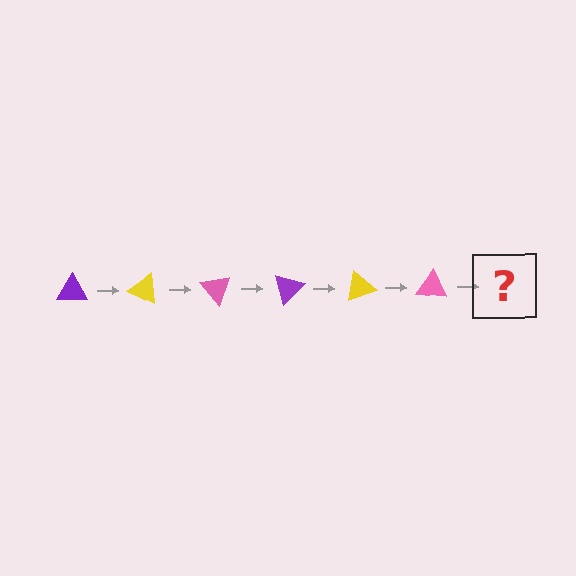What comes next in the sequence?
The next element should be a purple triangle, rotated 150 degrees from the start.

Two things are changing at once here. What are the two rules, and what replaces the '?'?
The two rules are that it rotates 25 degrees each step and the color cycles through purple, yellow, and pink. The '?' should be a purple triangle, rotated 150 degrees from the start.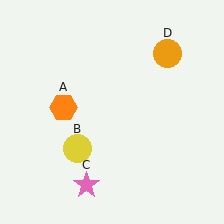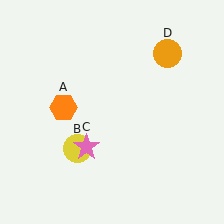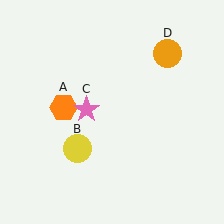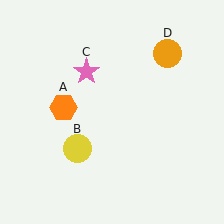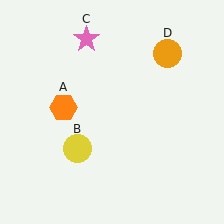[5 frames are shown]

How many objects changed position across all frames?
1 object changed position: pink star (object C).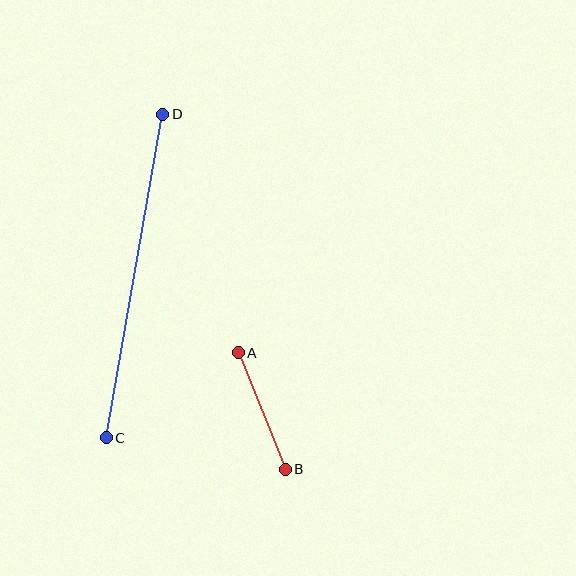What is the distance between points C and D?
The distance is approximately 329 pixels.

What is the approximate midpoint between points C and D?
The midpoint is at approximately (134, 276) pixels.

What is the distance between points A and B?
The distance is approximately 126 pixels.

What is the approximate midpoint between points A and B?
The midpoint is at approximately (262, 411) pixels.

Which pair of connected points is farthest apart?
Points C and D are farthest apart.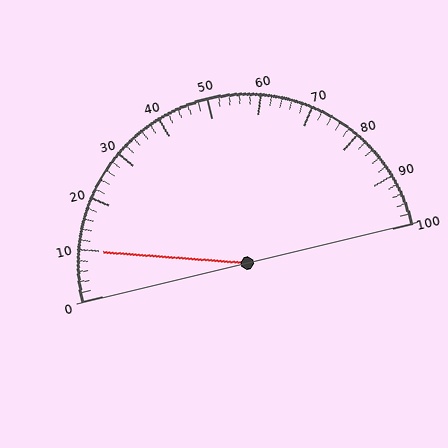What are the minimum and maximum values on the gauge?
The gauge ranges from 0 to 100.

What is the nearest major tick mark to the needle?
The nearest major tick mark is 10.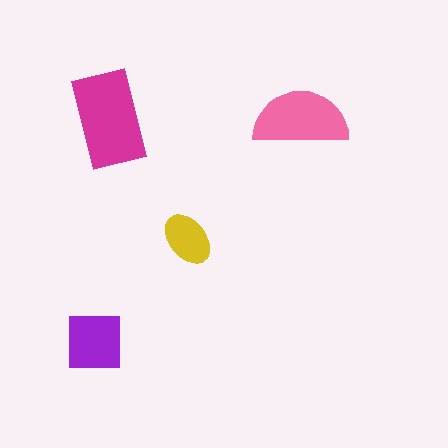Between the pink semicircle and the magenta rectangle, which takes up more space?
The magenta rectangle.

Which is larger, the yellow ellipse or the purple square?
The purple square.